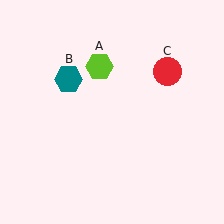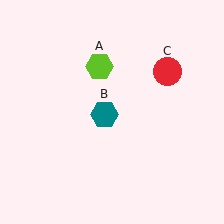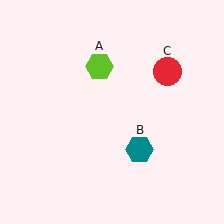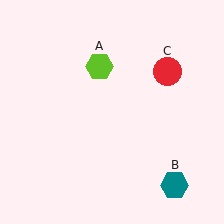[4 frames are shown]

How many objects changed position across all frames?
1 object changed position: teal hexagon (object B).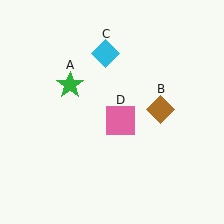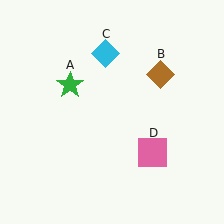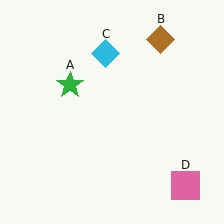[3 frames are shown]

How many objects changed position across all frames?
2 objects changed position: brown diamond (object B), pink square (object D).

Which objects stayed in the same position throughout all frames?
Green star (object A) and cyan diamond (object C) remained stationary.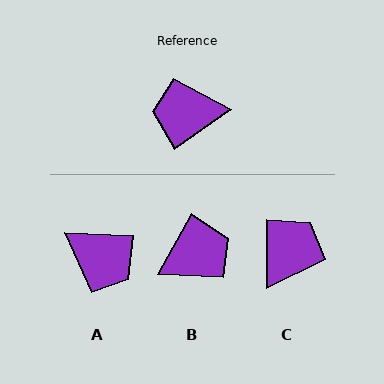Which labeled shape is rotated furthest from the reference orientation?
B, about 154 degrees away.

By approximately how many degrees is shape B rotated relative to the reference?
Approximately 154 degrees clockwise.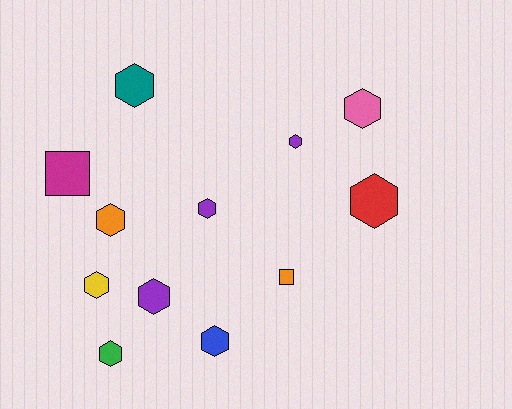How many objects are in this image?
There are 12 objects.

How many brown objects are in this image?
There are no brown objects.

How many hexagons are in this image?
There are 10 hexagons.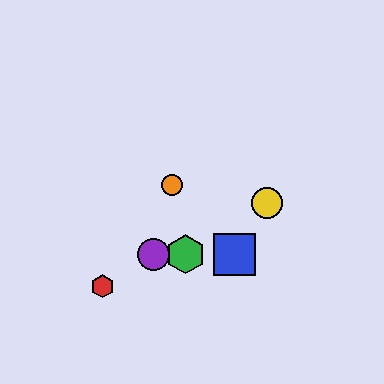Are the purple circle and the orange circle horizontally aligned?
No, the purple circle is at y≈254 and the orange circle is at y≈185.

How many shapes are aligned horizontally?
3 shapes (the blue square, the green hexagon, the purple circle) are aligned horizontally.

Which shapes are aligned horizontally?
The blue square, the green hexagon, the purple circle are aligned horizontally.